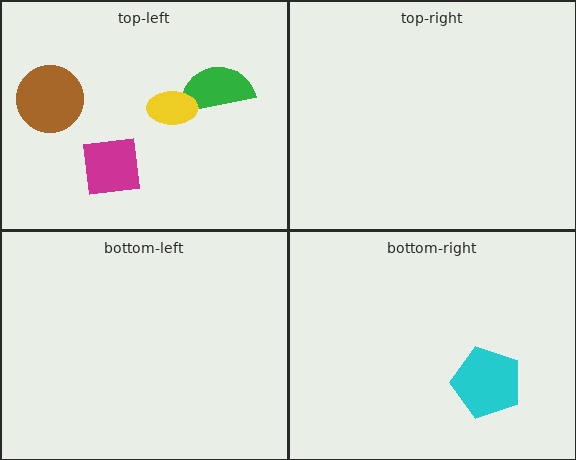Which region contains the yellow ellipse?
The top-left region.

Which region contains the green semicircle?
The top-left region.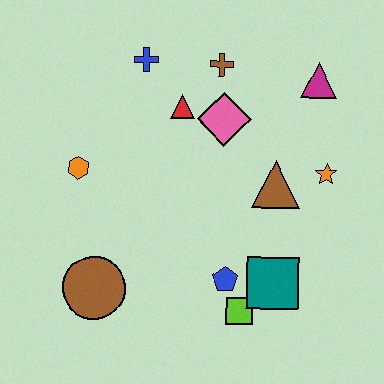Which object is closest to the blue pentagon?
The lime square is closest to the blue pentagon.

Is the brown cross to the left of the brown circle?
No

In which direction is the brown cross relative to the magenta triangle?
The brown cross is to the left of the magenta triangle.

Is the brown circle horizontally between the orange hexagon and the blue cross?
Yes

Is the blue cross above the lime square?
Yes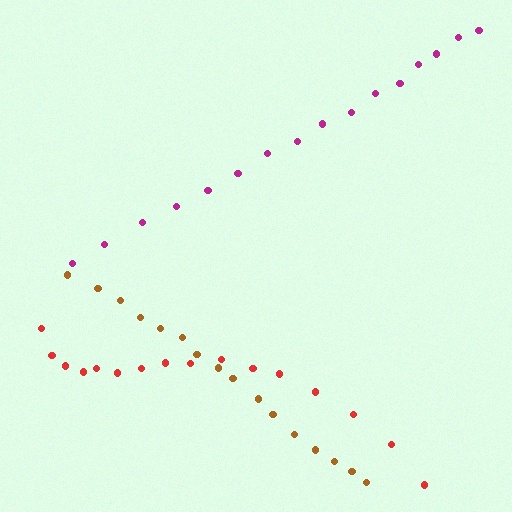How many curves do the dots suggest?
There are 3 distinct paths.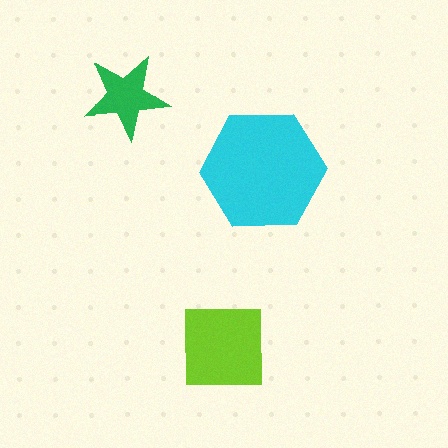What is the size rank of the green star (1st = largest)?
3rd.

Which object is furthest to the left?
The green star is leftmost.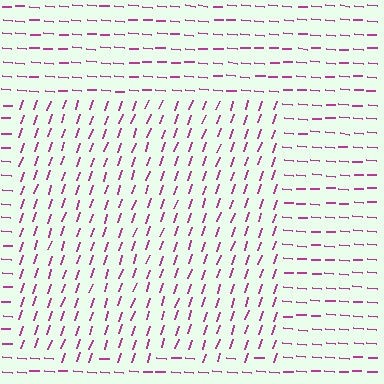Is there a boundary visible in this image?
Yes, there is a texture boundary formed by a change in line orientation.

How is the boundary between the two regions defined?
The boundary is defined purely by a change in line orientation (approximately 76 degrees difference). All lines are the same color and thickness.